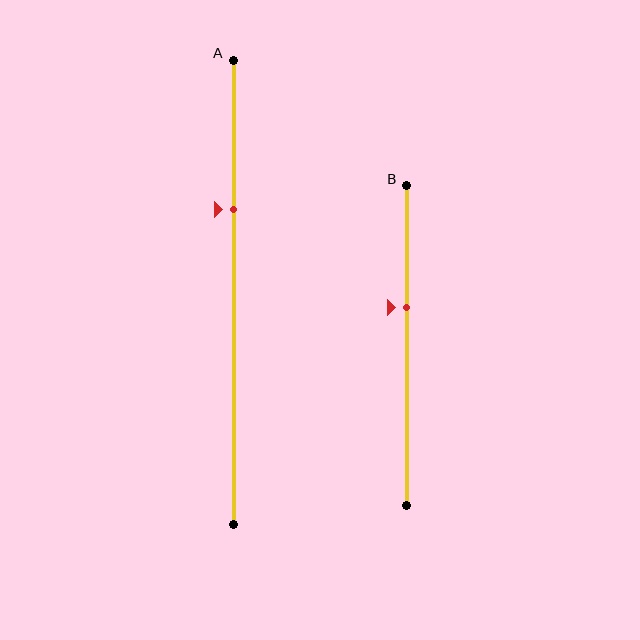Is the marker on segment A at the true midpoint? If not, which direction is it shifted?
No, the marker on segment A is shifted upward by about 18% of the segment length.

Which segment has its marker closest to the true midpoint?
Segment B has its marker closest to the true midpoint.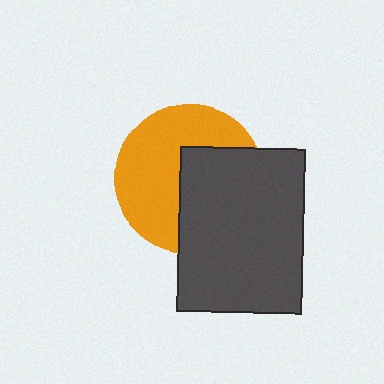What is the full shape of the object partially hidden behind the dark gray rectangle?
The partially hidden object is an orange circle.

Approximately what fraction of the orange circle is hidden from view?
Roughly 45% of the orange circle is hidden behind the dark gray rectangle.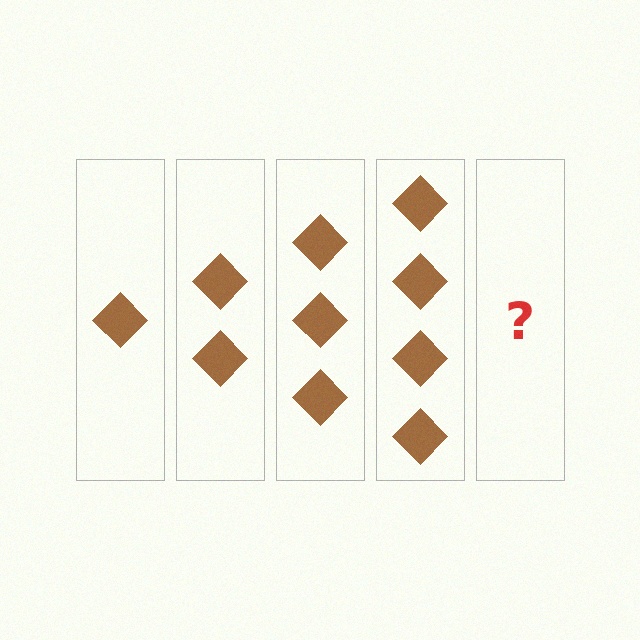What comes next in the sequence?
The next element should be 5 diamonds.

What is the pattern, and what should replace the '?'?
The pattern is that each step adds one more diamond. The '?' should be 5 diamonds.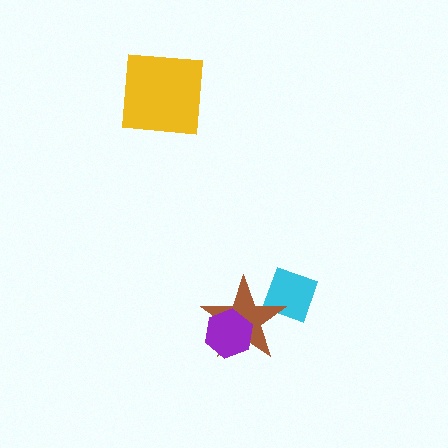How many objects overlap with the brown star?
2 objects overlap with the brown star.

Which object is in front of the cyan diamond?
The brown star is in front of the cyan diamond.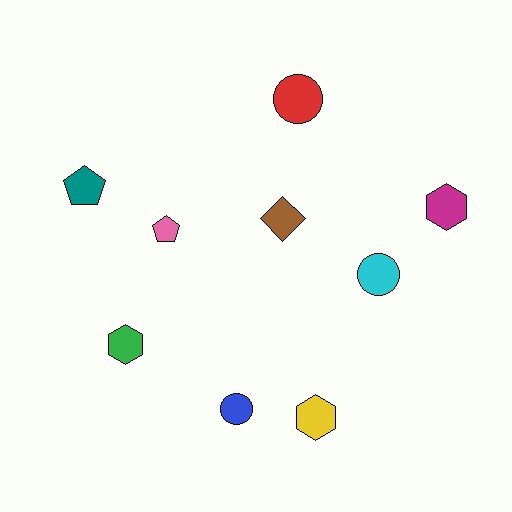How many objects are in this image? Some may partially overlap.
There are 9 objects.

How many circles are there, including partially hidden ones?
There are 3 circles.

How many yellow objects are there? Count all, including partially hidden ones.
There is 1 yellow object.